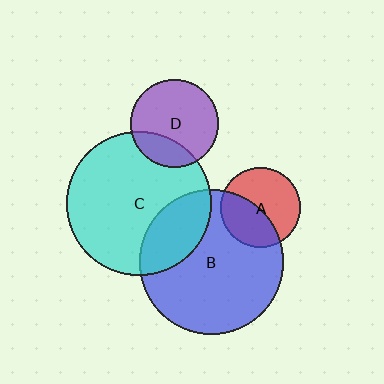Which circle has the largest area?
Circle C (cyan).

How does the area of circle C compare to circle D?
Approximately 2.7 times.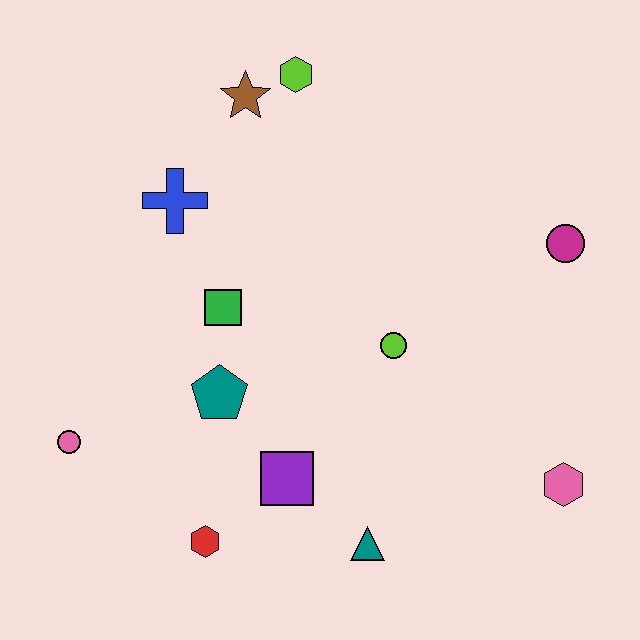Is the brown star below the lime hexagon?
Yes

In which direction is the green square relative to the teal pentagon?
The green square is above the teal pentagon.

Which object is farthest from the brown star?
The pink hexagon is farthest from the brown star.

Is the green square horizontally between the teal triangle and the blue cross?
Yes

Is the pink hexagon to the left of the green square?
No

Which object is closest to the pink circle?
The teal pentagon is closest to the pink circle.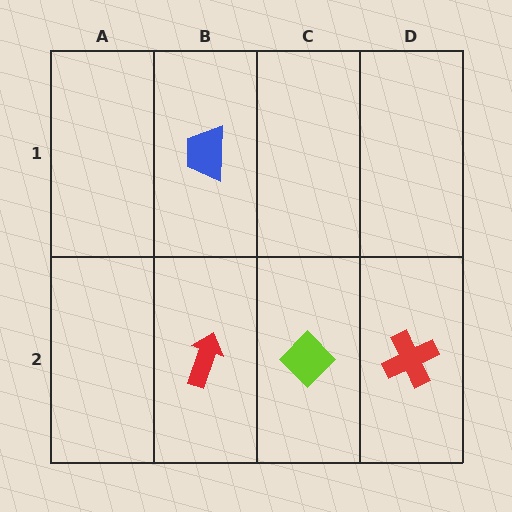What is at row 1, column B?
A blue trapezoid.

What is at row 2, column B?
A red arrow.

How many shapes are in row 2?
3 shapes.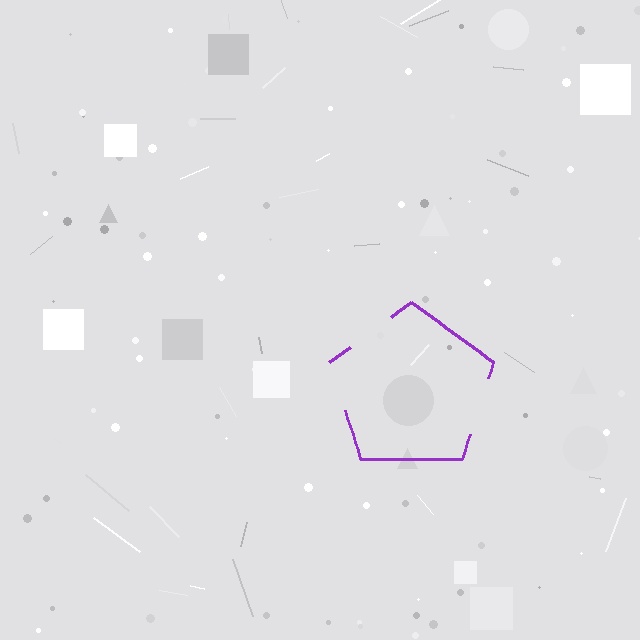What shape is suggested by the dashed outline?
The dashed outline suggests a pentagon.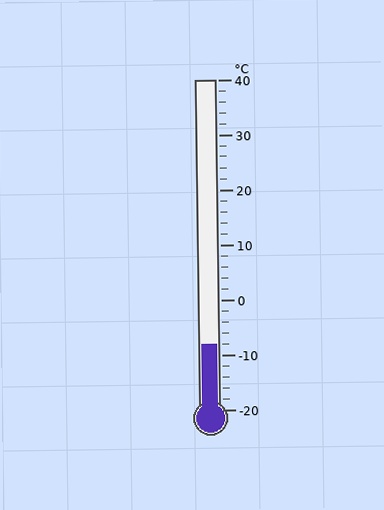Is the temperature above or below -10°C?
The temperature is above -10°C.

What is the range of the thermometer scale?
The thermometer scale ranges from -20°C to 40°C.